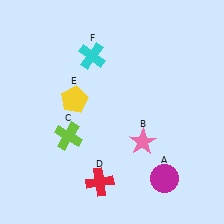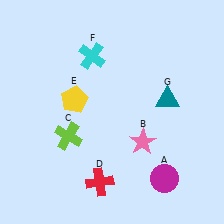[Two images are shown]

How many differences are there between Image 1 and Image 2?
There is 1 difference between the two images.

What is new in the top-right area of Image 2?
A teal triangle (G) was added in the top-right area of Image 2.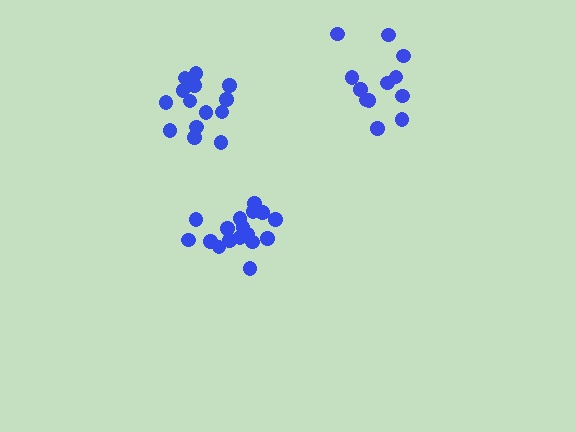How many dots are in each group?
Group 1: 17 dots, Group 2: 12 dots, Group 3: 14 dots (43 total).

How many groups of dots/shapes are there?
There are 3 groups.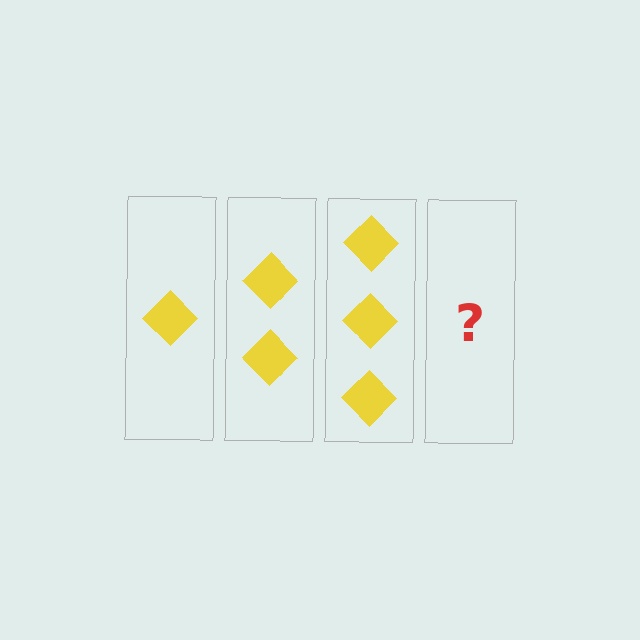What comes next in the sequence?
The next element should be 4 diamonds.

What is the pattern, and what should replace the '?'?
The pattern is that each step adds one more diamond. The '?' should be 4 diamonds.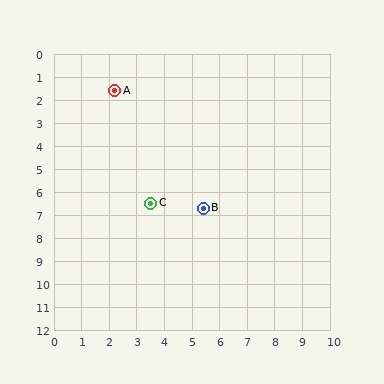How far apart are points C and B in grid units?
Points C and B are about 1.9 grid units apart.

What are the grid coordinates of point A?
Point A is at approximately (2.2, 1.6).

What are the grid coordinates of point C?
Point C is at approximately (3.5, 6.5).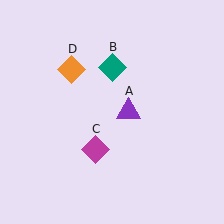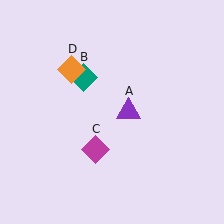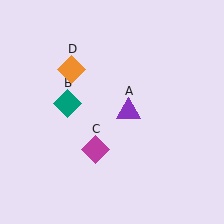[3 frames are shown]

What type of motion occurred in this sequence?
The teal diamond (object B) rotated counterclockwise around the center of the scene.